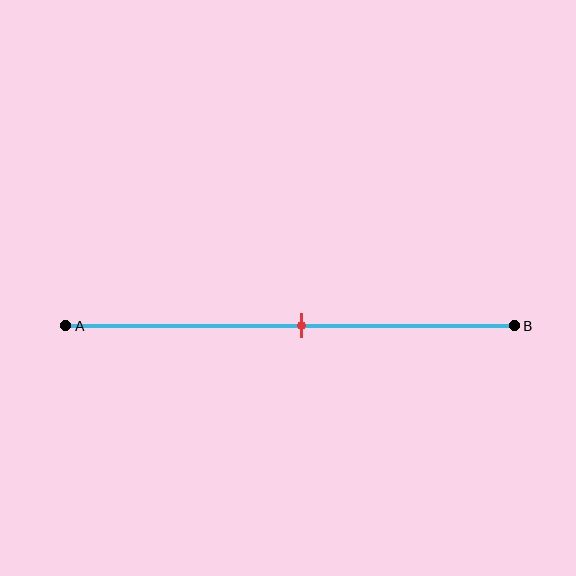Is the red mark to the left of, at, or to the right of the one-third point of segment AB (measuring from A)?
The red mark is to the right of the one-third point of segment AB.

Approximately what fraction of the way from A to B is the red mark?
The red mark is approximately 55% of the way from A to B.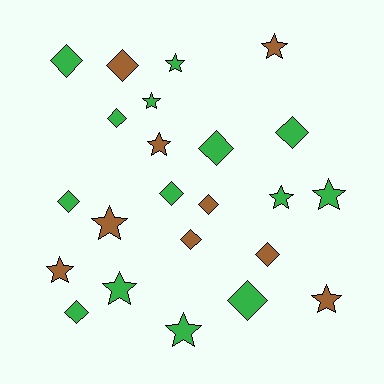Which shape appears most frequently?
Diamond, with 12 objects.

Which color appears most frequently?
Green, with 14 objects.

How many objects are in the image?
There are 23 objects.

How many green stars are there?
There are 6 green stars.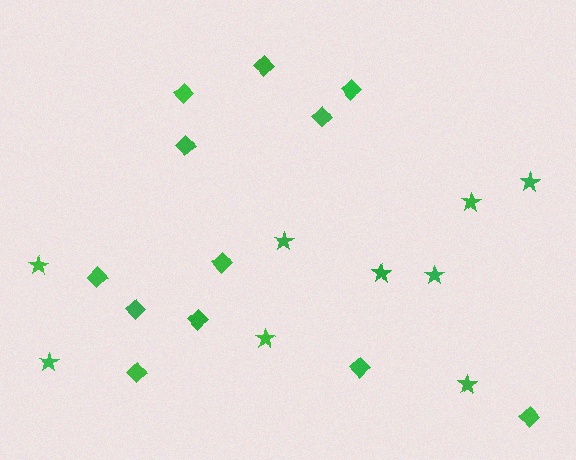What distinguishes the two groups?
There are 2 groups: one group of diamonds (12) and one group of stars (9).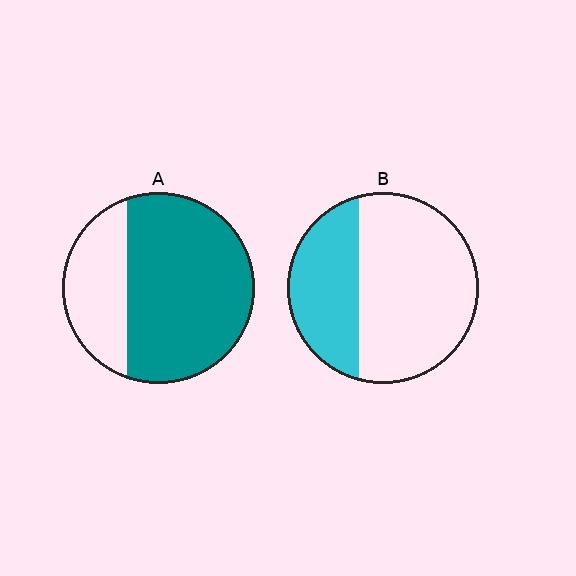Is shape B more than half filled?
No.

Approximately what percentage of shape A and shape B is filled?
A is approximately 70% and B is approximately 35%.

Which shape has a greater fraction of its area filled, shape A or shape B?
Shape A.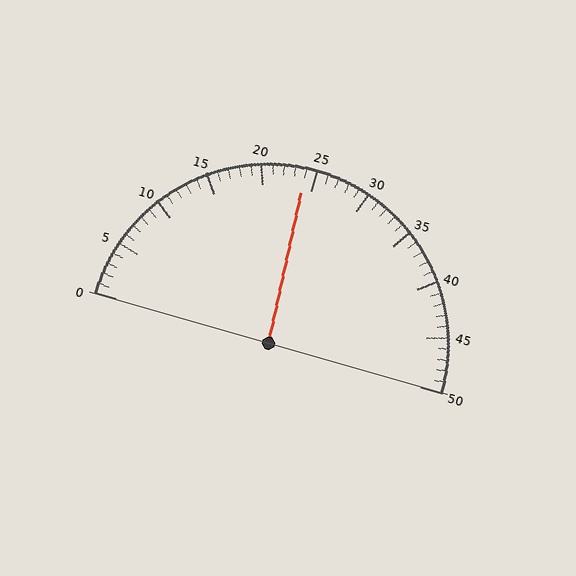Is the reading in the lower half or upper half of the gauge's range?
The reading is in the lower half of the range (0 to 50).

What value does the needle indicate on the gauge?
The needle indicates approximately 24.